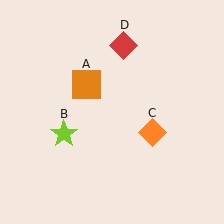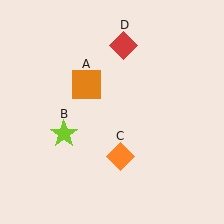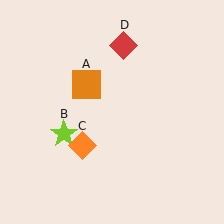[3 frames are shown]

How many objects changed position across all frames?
1 object changed position: orange diamond (object C).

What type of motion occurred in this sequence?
The orange diamond (object C) rotated clockwise around the center of the scene.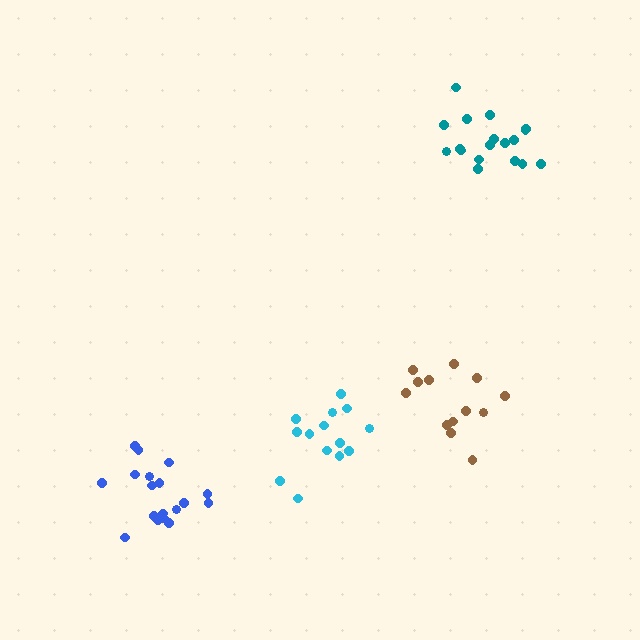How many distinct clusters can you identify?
There are 4 distinct clusters.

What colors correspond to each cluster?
The clusters are colored: cyan, brown, teal, blue.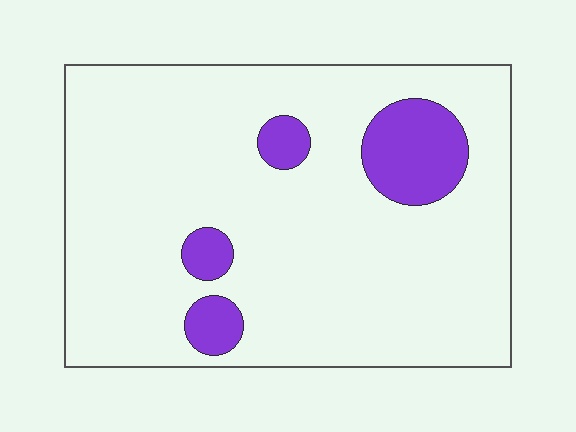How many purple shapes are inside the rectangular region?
4.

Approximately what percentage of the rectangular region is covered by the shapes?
Approximately 10%.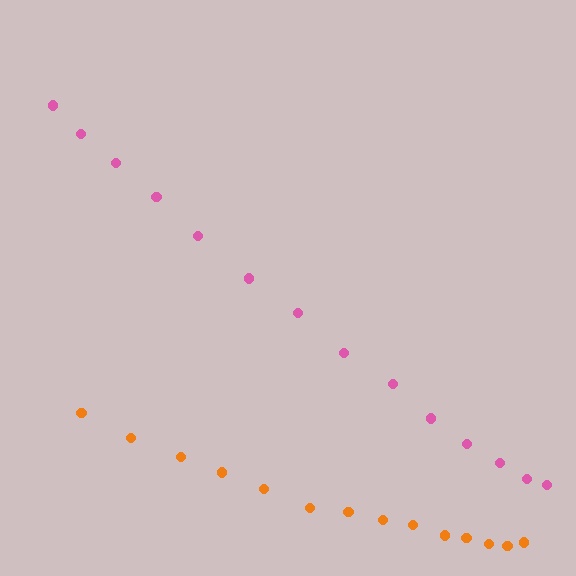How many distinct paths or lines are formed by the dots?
There are 2 distinct paths.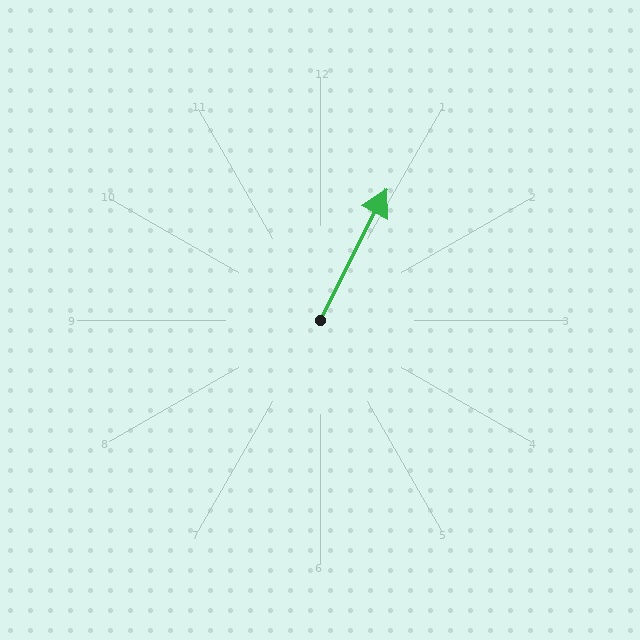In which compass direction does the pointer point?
Northeast.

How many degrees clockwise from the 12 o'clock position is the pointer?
Approximately 27 degrees.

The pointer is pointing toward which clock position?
Roughly 1 o'clock.